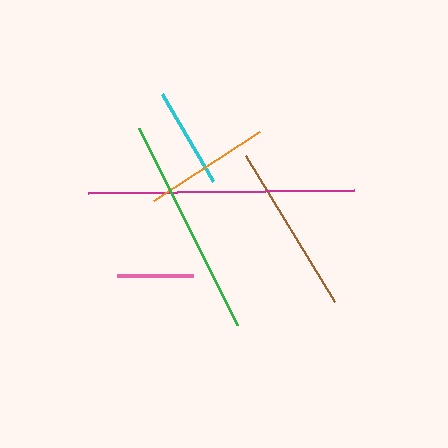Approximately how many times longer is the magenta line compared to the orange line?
The magenta line is approximately 2.1 times the length of the orange line.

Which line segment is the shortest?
The pink line is the shortest at approximately 76 pixels.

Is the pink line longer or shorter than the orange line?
The orange line is longer than the pink line.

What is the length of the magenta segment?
The magenta segment is approximately 266 pixels long.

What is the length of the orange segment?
The orange segment is approximately 126 pixels long.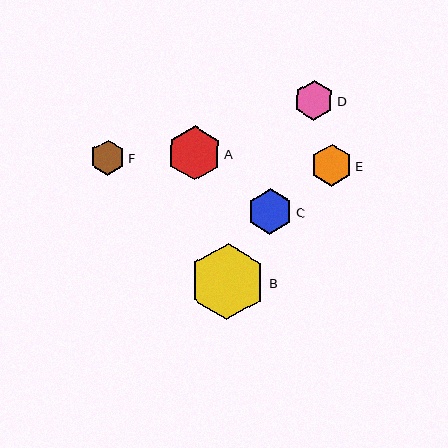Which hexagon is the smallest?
Hexagon F is the smallest with a size of approximately 35 pixels.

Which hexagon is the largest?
Hexagon B is the largest with a size of approximately 76 pixels.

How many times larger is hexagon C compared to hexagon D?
Hexagon C is approximately 1.1 times the size of hexagon D.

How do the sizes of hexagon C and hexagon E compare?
Hexagon C and hexagon E are approximately the same size.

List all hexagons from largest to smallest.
From largest to smallest: B, A, C, E, D, F.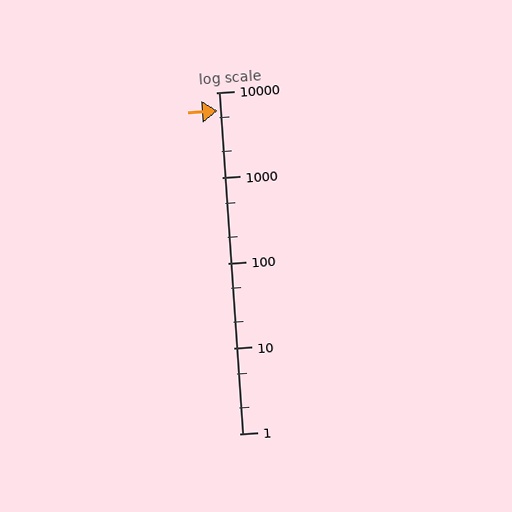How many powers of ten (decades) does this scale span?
The scale spans 4 decades, from 1 to 10000.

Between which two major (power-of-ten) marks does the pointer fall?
The pointer is between 1000 and 10000.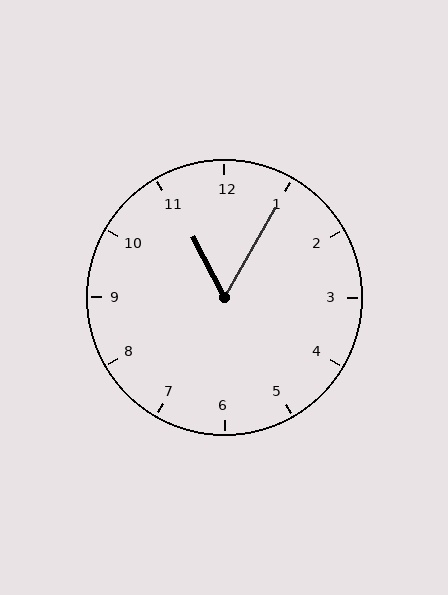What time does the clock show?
11:05.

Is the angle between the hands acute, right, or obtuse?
It is acute.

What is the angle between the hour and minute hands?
Approximately 58 degrees.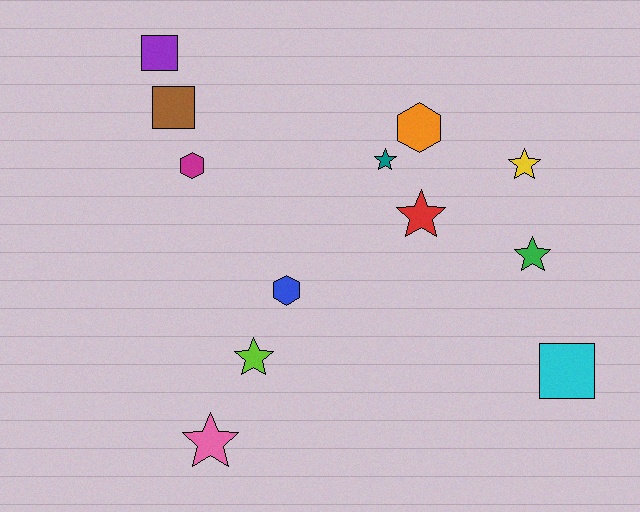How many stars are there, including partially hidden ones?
There are 6 stars.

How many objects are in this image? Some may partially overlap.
There are 12 objects.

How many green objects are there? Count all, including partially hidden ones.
There is 1 green object.